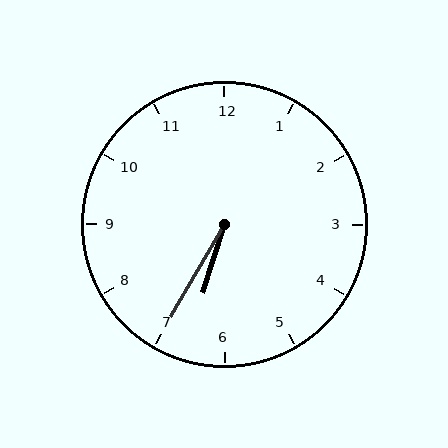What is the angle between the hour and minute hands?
Approximately 12 degrees.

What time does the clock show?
6:35.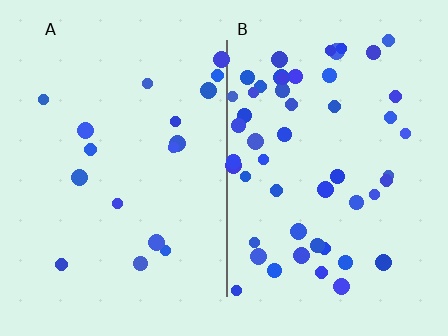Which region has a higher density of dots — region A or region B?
B (the right).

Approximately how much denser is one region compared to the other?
Approximately 3.0× — region B over region A.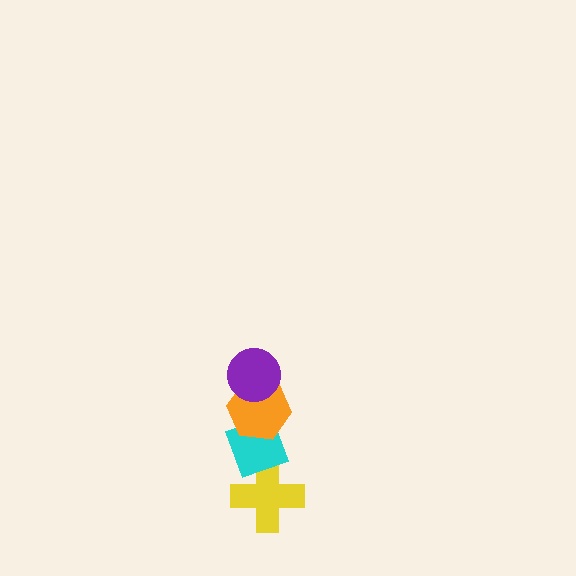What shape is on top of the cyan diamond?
The orange hexagon is on top of the cyan diamond.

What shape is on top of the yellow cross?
The cyan diamond is on top of the yellow cross.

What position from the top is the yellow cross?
The yellow cross is 4th from the top.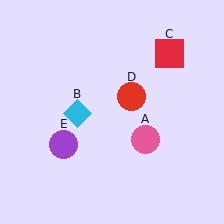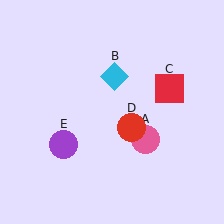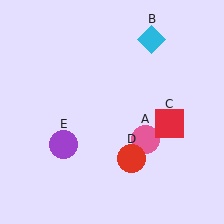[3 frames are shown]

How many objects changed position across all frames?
3 objects changed position: cyan diamond (object B), red square (object C), red circle (object D).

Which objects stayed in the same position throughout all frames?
Pink circle (object A) and purple circle (object E) remained stationary.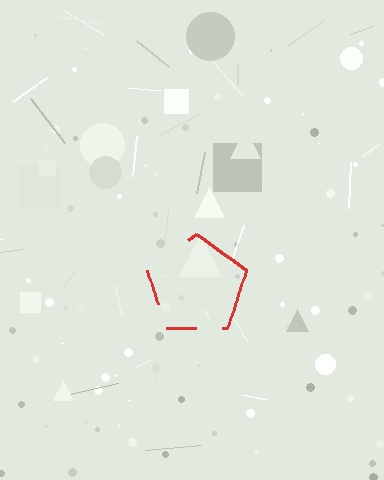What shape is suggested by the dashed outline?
The dashed outline suggests a pentagon.